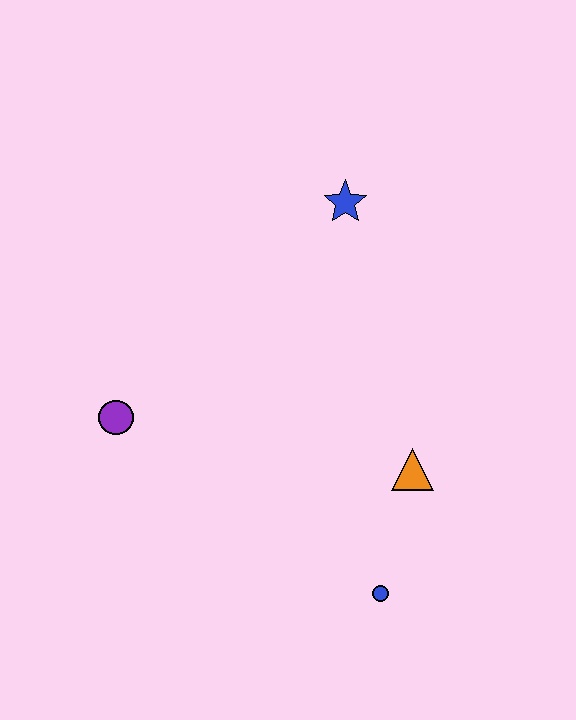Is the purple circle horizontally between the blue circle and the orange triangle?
No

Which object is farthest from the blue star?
The blue circle is farthest from the blue star.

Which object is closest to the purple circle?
The orange triangle is closest to the purple circle.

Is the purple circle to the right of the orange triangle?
No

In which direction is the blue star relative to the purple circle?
The blue star is to the right of the purple circle.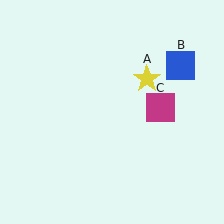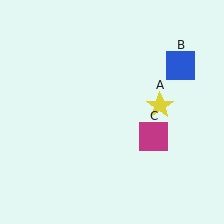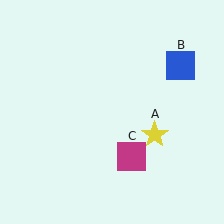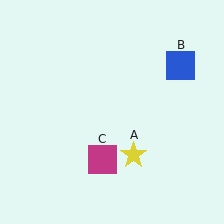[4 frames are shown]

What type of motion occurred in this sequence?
The yellow star (object A), magenta square (object C) rotated clockwise around the center of the scene.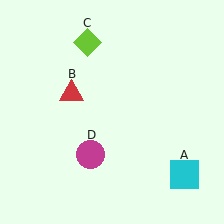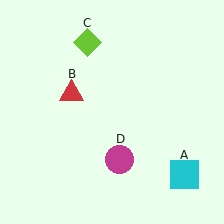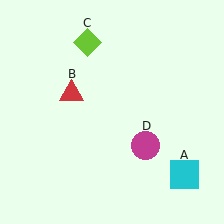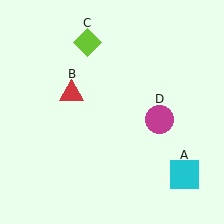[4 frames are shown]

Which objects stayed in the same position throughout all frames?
Cyan square (object A) and red triangle (object B) and lime diamond (object C) remained stationary.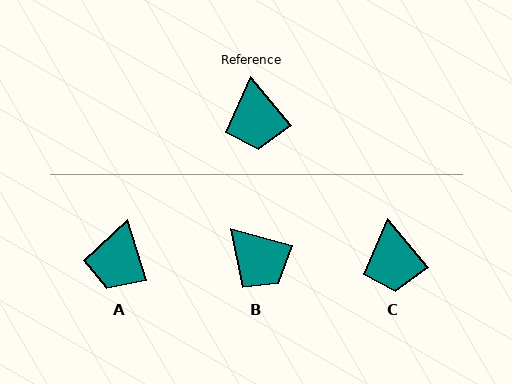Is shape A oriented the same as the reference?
No, it is off by about 23 degrees.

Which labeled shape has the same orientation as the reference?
C.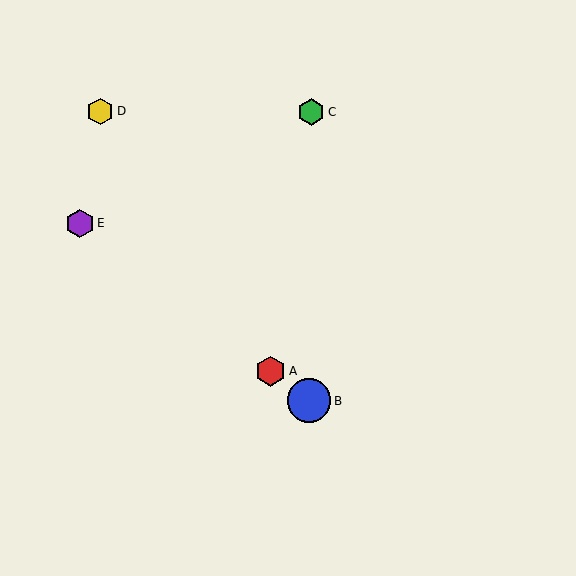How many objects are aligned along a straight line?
3 objects (A, B, E) are aligned along a straight line.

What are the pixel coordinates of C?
Object C is at (311, 112).